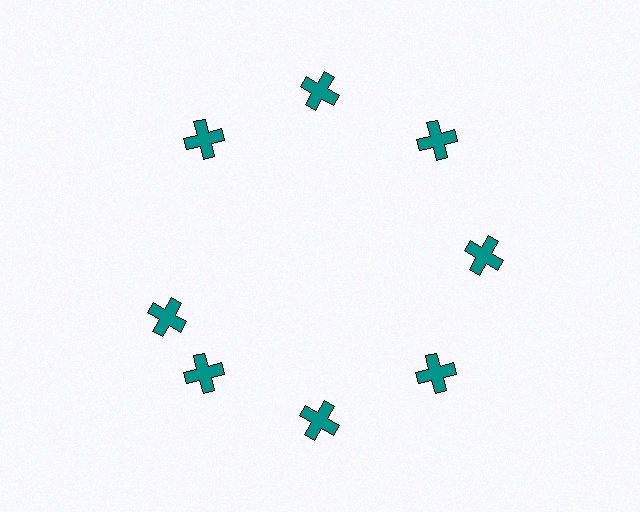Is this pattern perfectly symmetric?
No. The 8 teal crosses are arranged in a ring, but one element near the 9 o'clock position is rotated out of alignment along the ring, breaking the 8-fold rotational symmetry.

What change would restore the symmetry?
The symmetry would be restored by rotating it back into even spacing with its neighbors so that all 8 crosses sit at equal angles and equal distance from the center.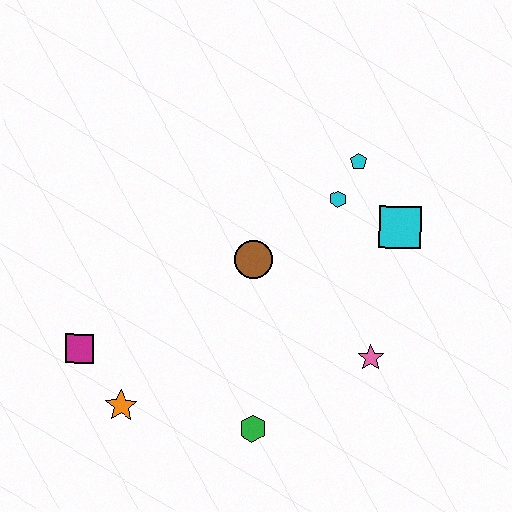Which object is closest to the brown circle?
The cyan hexagon is closest to the brown circle.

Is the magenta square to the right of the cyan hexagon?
No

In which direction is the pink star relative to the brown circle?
The pink star is to the right of the brown circle.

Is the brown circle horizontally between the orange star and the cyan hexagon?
Yes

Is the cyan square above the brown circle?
Yes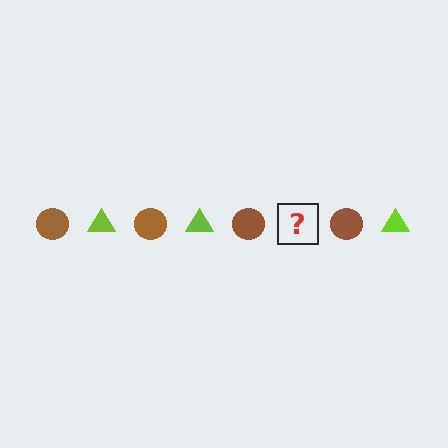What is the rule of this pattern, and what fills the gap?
The rule is that the pattern alternates between brown circle and lime triangle. The gap should be filled with a lime triangle.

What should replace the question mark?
The question mark should be replaced with a lime triangle.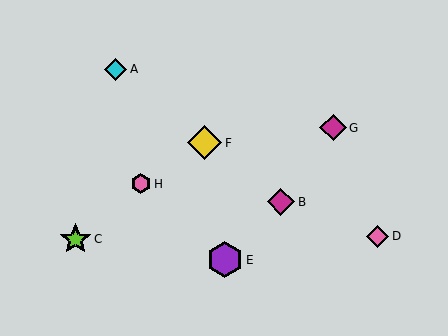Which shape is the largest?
The purple hexagon (labeled E) is the largest.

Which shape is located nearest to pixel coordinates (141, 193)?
The pink hexagon (labeled H) at (141, 184) is nearest to that location.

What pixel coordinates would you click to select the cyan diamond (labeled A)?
Click at (115, 69) to select the cyan diamond A.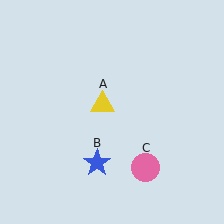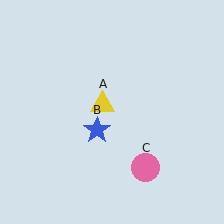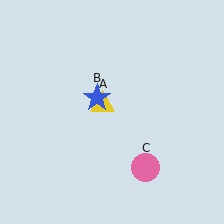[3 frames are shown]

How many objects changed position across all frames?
1 object changed position: blue star (object B).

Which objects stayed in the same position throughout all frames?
Yellow triangle (object A) and pink circle (object C) remained stationary.